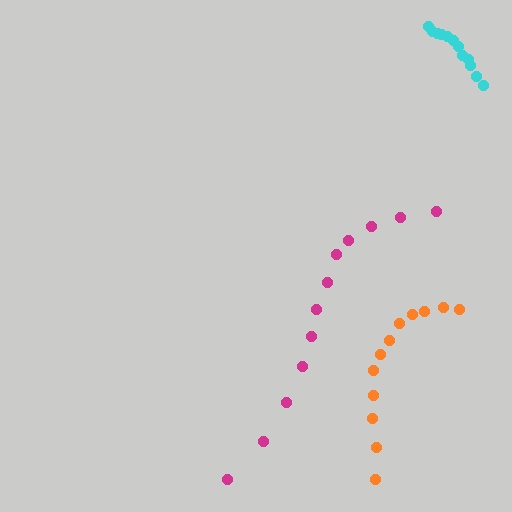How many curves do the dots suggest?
There are 3 distinct paths.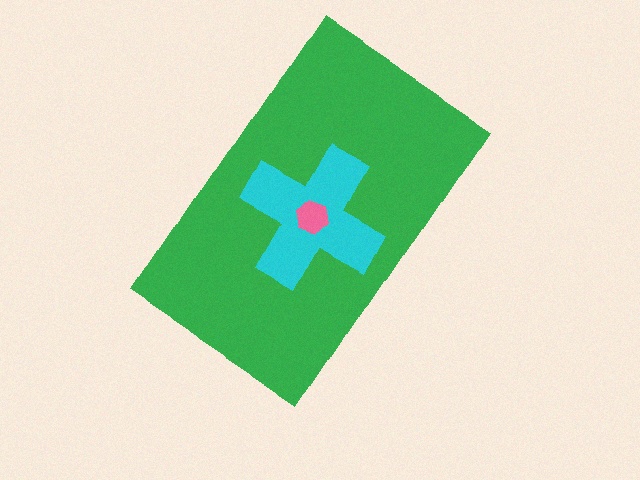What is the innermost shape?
The pink hexagon.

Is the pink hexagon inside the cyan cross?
Yes.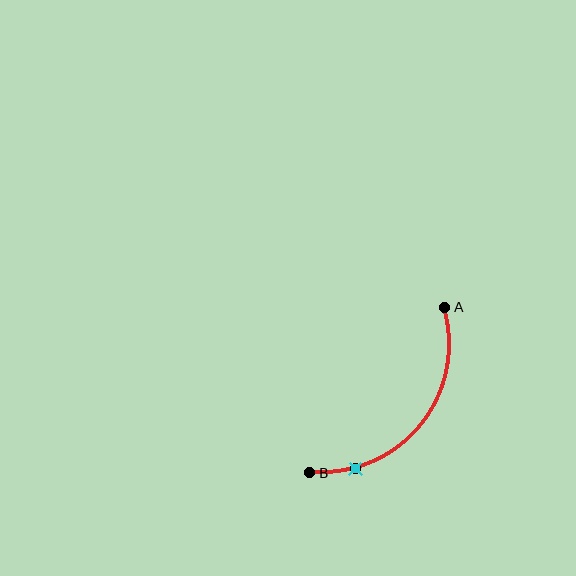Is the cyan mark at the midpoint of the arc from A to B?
No. The cyan mark lies on the arc but is closer to endpoint B. The arc midpoint would be at the point on the curve equidistant along the arc from both A and B.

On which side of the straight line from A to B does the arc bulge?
The arc bulges below and to the right of the straight line connecting A and B.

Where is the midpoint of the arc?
The arc midpoint is the point on the curve farthest from the straight line joining A and B. It sits below and to the right of that line.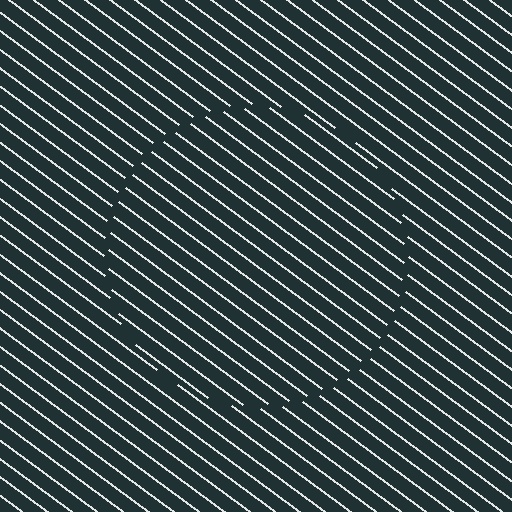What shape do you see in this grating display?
An illusory circle. The interior of the shape contains the same grating, shifted by half a period — the contour is defined by the phase discontinuity where line-ends from the inner and outer gratings abut.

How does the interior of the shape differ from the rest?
The interior of the shape contains the same grating, shifted by half a period — the contour is defined by the phase discontinuity where line-ends from the inner and outer gratings abut.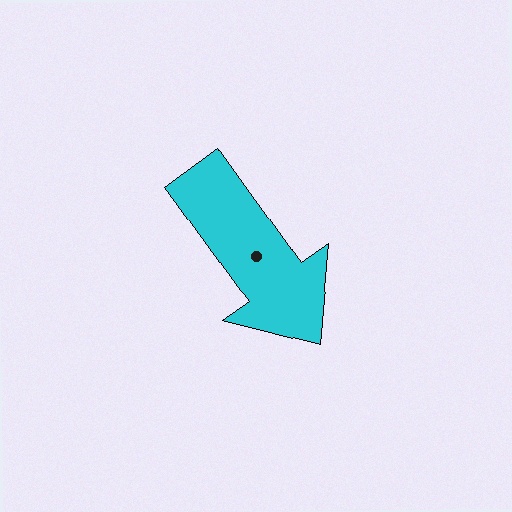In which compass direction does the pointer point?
Southeast.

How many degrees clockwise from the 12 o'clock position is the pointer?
Approximately 144 degrees.